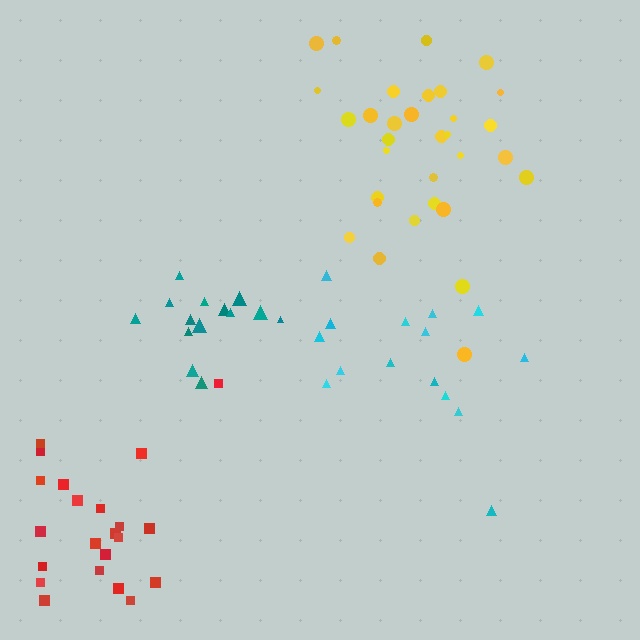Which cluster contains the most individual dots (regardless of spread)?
Yellow (32).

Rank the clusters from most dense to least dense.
teal, yellow, red, cyan.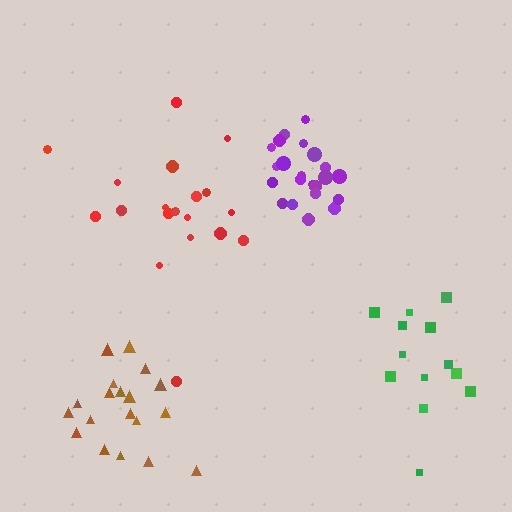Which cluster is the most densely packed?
Purple.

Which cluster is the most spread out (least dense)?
Red.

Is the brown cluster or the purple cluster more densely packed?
Purple.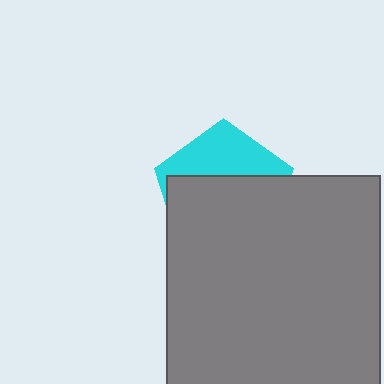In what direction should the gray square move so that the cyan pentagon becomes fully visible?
The gray square should move down. That is the shortest direction to clear the overlap and leave the cyan pentagon fully visible.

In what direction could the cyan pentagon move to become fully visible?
The cyan pentagon could move up. That would shift it out from behind the gray square entirely.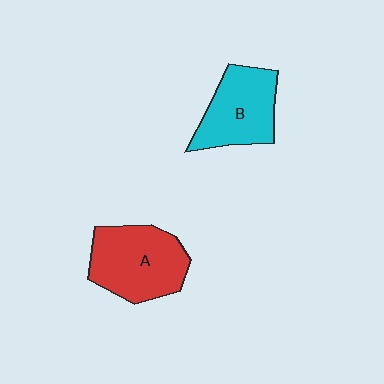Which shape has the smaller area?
Shape B (cyan).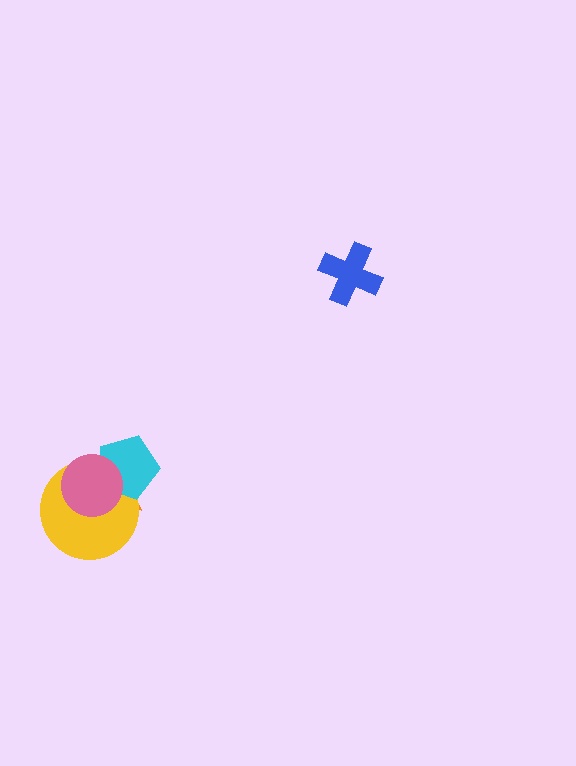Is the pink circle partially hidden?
No, no other shape covers it.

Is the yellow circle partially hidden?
Yes, it is partially covered by another shape.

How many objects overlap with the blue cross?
0 objects overlap with the blue cross.